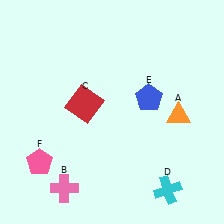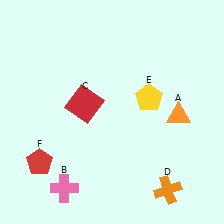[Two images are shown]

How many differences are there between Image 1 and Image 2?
There are 3 differences between the two images.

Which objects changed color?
D changed from cyan to orange. E changed from blue to yellow. F changed from pink to red.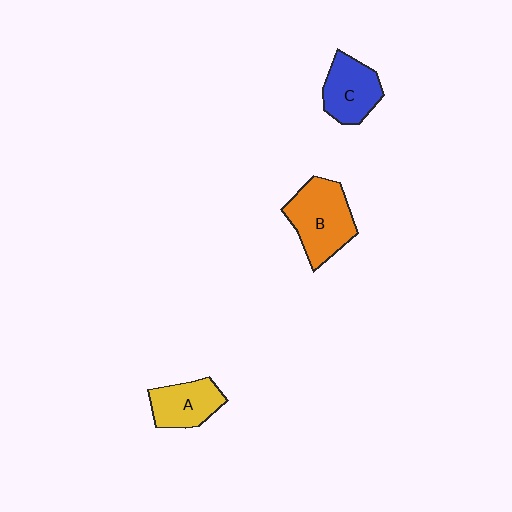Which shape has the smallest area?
Shape A (yellow).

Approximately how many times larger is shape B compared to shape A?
Approximately 1.4 times.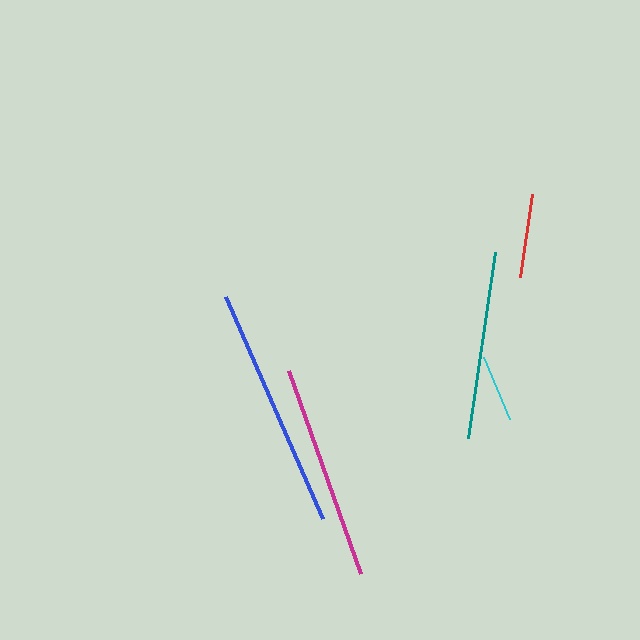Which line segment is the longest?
The blue line is the longest at approximately 242 pixels.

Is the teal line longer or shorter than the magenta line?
The magenta line is longer than the teal line.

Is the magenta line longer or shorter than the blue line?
The blue line is longer than the magenta line.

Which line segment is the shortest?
The cyan line is the shortest at approximately 68 pixels.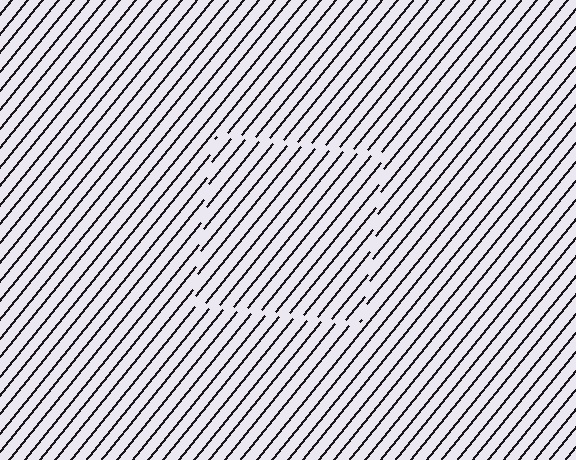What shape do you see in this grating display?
An illusory square. The interior of the shape contains the same grating, shifted by half a period — the contour is defined by the phase discontinuity where line-ends from the inner and outer gratings abut.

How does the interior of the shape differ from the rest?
The interior of the shape contains the same grating, shifted by half a period — the contour is defined by the phase discontinuity where line-ends from the inner and outer gratings abut.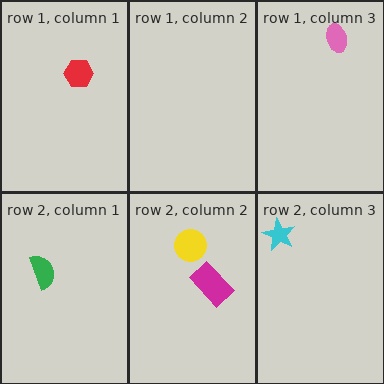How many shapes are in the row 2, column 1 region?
1.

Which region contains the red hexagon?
The row 1, column 1 region.